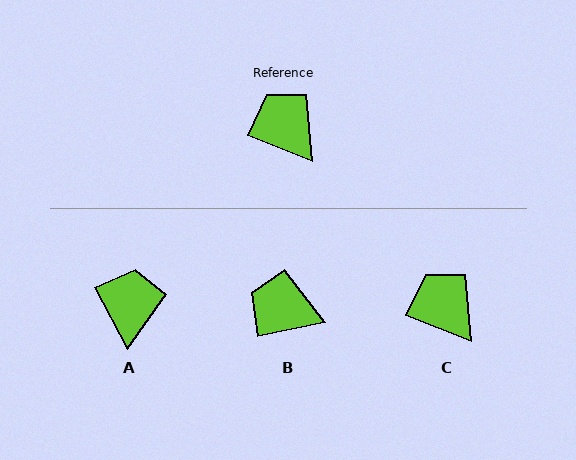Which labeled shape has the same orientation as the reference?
C.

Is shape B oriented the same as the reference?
No, it is off by about 33 degrees.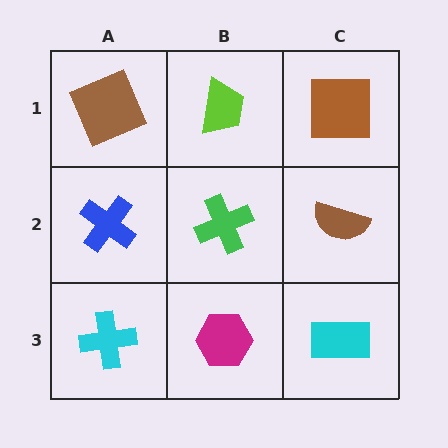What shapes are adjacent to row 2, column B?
A lime trapezoid (row 1, column B), a magenta hexagon (row 3, column B), a blue cross (row 2, column A), a brown semicircle (row 2, column C).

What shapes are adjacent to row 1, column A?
A blue cross (row 2, column A), a lime trapezoid (row 1, column B).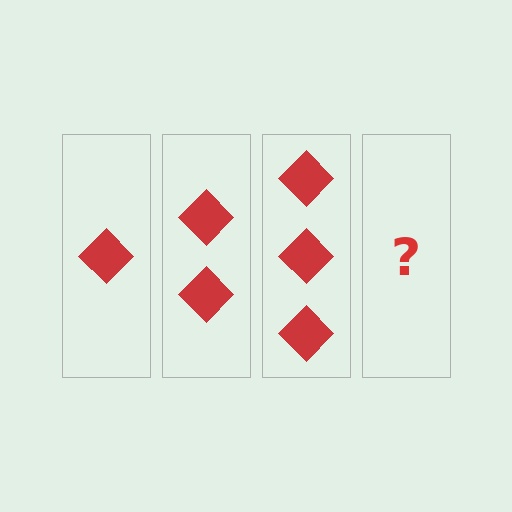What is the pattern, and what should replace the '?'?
The pattern is that each step adds one more diamond. The '?' should be 4 diamonds.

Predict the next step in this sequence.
The next step is 4 diamonds.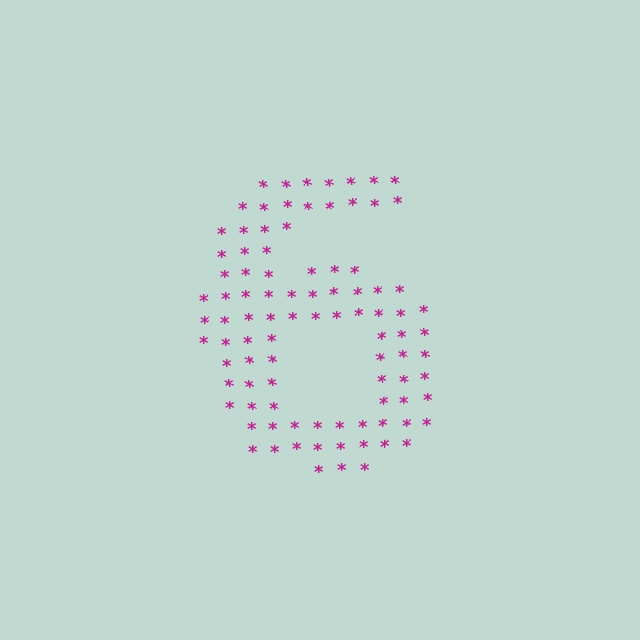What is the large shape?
The large shape is the digit 6.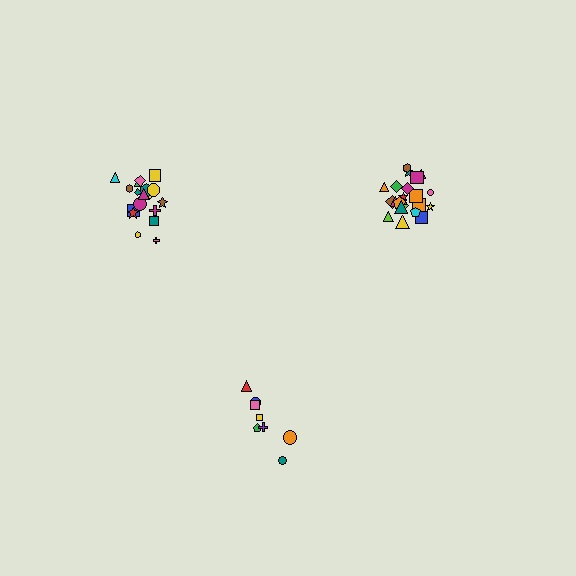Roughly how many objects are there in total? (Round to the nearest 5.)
Roughly 50 objects in total.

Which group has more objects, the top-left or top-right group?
The top-right group.